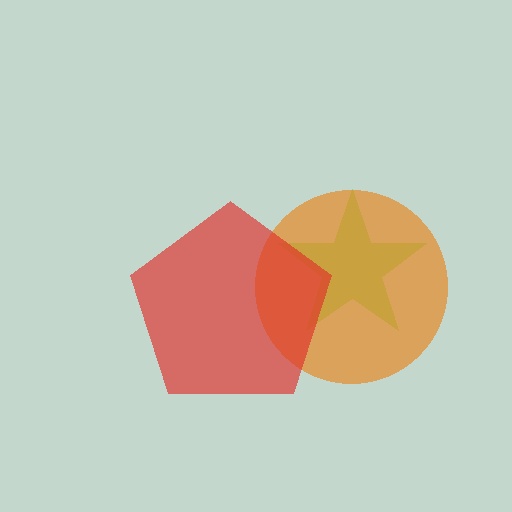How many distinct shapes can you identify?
There are 3 distinct shapes: a lime star, an orange circle, a red pentagon.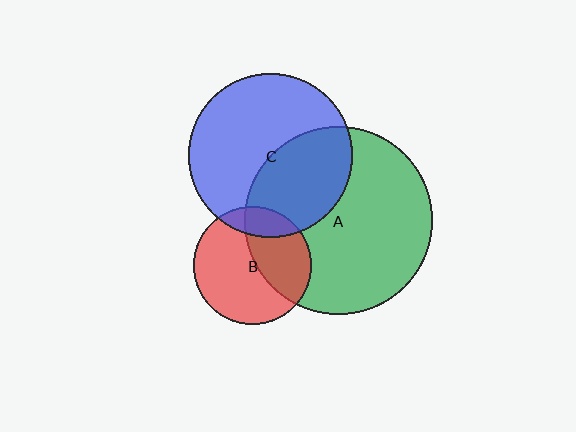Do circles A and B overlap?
Yes.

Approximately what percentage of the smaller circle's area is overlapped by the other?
Approximately 40%.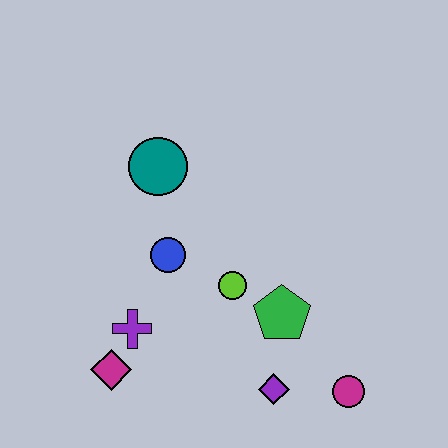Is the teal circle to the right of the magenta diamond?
Yes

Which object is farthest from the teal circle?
The magenta circle is farthest from the teal circle.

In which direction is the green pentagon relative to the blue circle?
The green pentagon is to the right of the blue circle.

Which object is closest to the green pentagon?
The lime circle is closest to the green pentagon.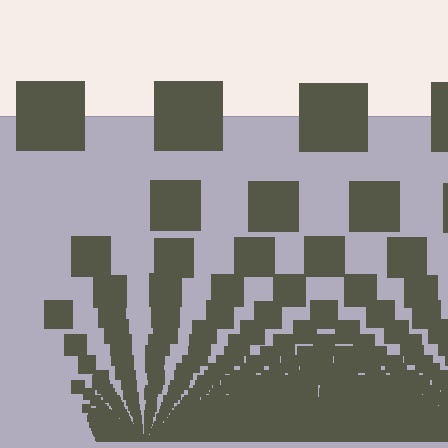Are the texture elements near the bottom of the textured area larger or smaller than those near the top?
Smaller. The gradient is inverted — elements near the bottom are smaller and denser.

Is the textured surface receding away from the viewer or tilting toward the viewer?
The surface appears to tilt toward the viewer. Texture elements get larger and sparser toward the top.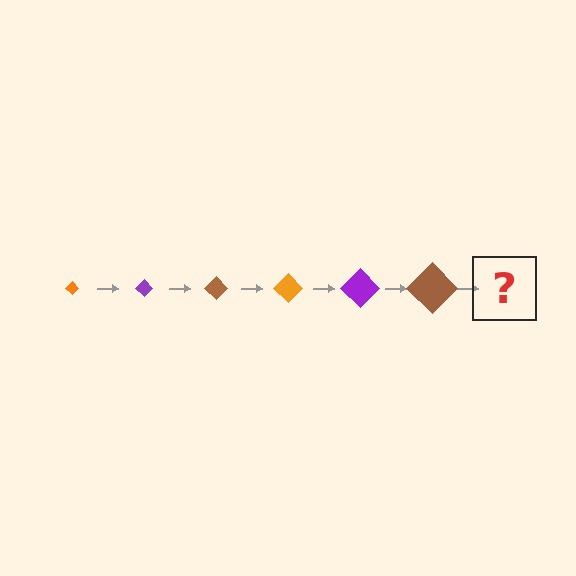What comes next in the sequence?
The next element should be an orange diamond, larger than the previous one.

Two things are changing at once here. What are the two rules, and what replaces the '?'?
The two rules are that the diamond grows larger each step and the color cycles through orange, purple, and brown. The '?' should be an orange diamond, larger than the previous one.